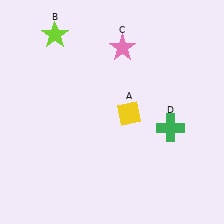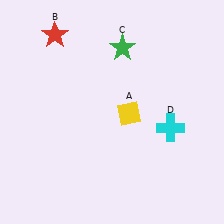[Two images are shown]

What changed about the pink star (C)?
In Image 1, C is pink. In Image 2, it changed to green.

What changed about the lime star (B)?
In Image 1, B is lime. In Image 2, it changed to red.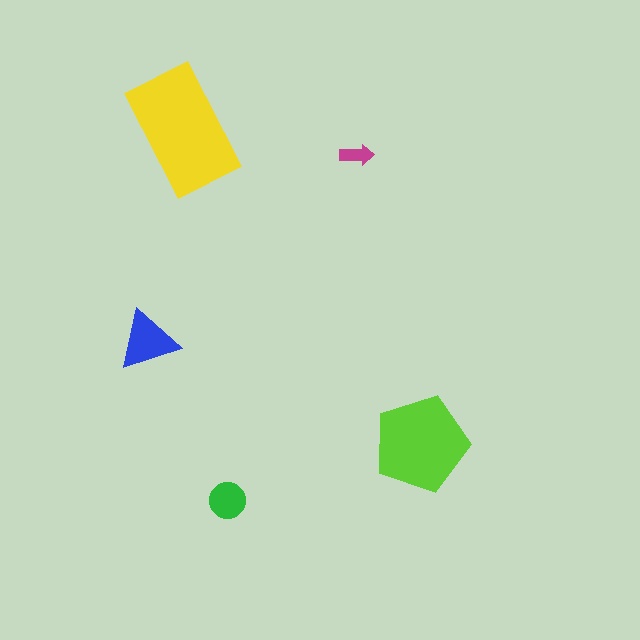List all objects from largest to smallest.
The yellow rectangle, the lime pentagon, the blue triangle, the green circle, the magenta arrow.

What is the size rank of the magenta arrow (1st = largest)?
5th.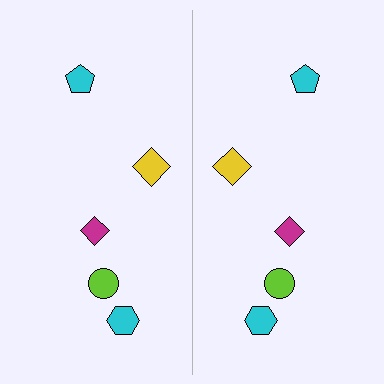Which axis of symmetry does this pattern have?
The pattern has a vertical axis of symmetry running through the center of the image.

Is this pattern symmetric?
Yes, this pattern has bilateral (reflection) symmetry.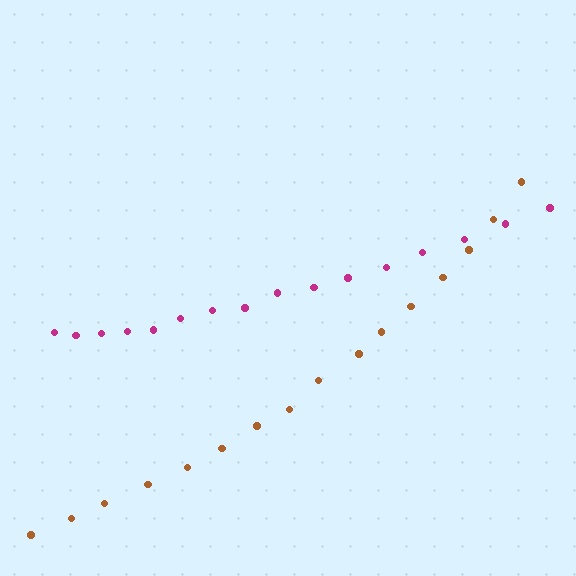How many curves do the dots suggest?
There are 2 distinct paths.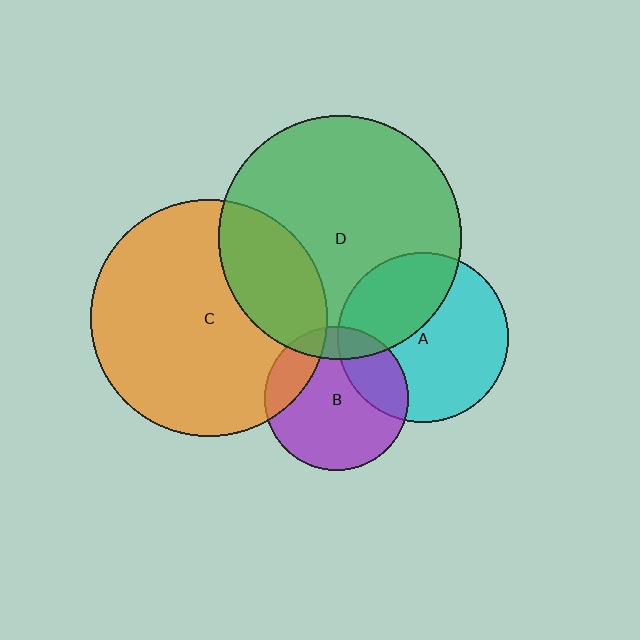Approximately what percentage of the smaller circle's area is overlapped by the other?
Approximately 25%.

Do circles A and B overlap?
Yes.